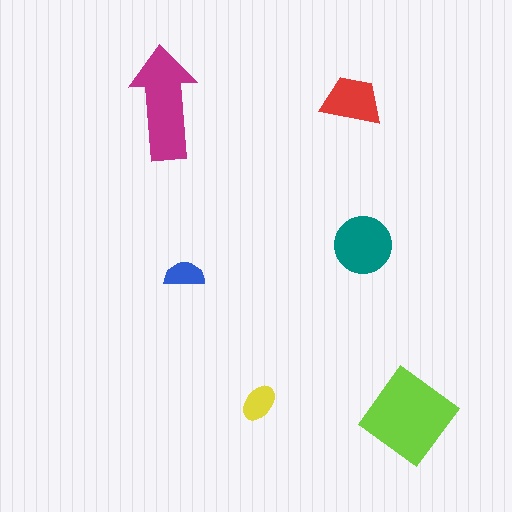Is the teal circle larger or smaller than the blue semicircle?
Larger.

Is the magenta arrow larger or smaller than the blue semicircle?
Larger.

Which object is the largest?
The lime diamond.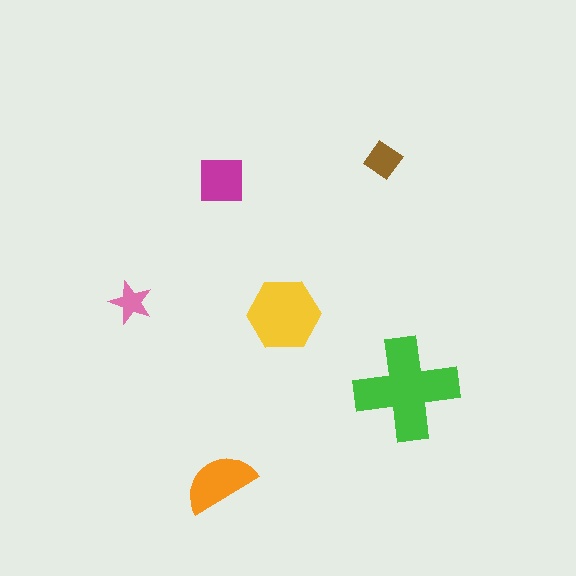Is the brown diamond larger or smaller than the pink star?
Larger.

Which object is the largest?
The green cross.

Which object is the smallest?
The pink star.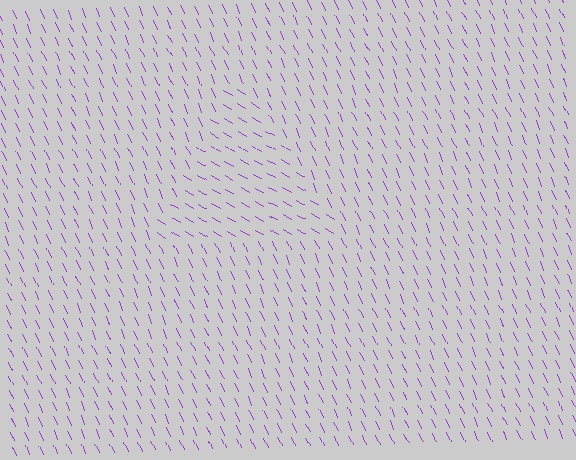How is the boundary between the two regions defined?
The boundary is defined purely by a change in line orientation (approximately 35 degrees difference). All lines are the same color and thickness.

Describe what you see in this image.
The image is filled with small purple line segments. A triangle region in the image has lines oriented differently from the surrounding lines, creating a visible texture boundary.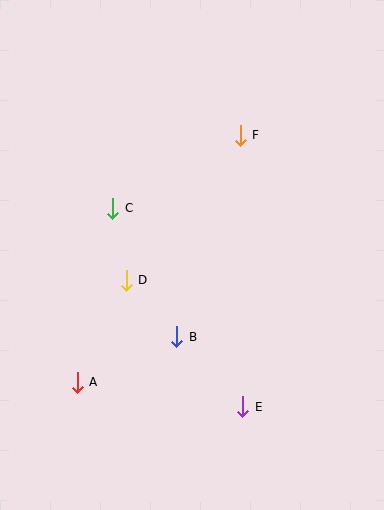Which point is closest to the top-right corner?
Point F is closest to the top-right corner.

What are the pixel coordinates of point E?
Point E is at (243, 407).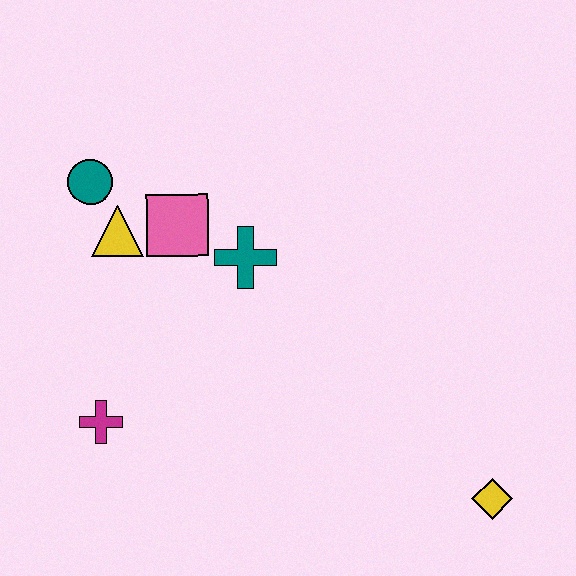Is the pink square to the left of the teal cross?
Yes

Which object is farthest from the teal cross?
The yellow diamond is farthest from the teal cross.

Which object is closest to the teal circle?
The yellow triangle is closest to the teal circle.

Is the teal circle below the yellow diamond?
No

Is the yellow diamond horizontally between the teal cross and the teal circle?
No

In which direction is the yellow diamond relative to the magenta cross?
The yellow diamond is to the right of the magenta cross.